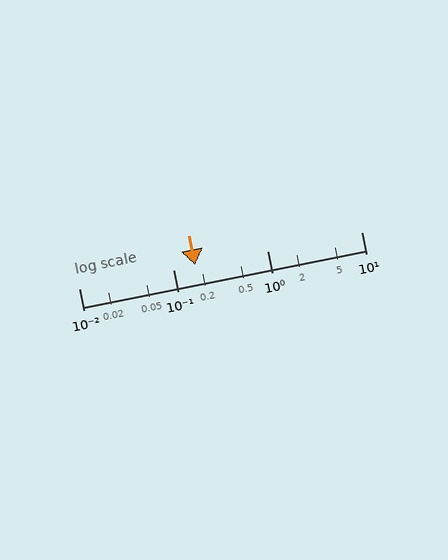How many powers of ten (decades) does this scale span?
The scale spans 3 decades, from 0.01 to 10.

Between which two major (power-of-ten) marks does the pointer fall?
The pointer is between 0.1 and 1.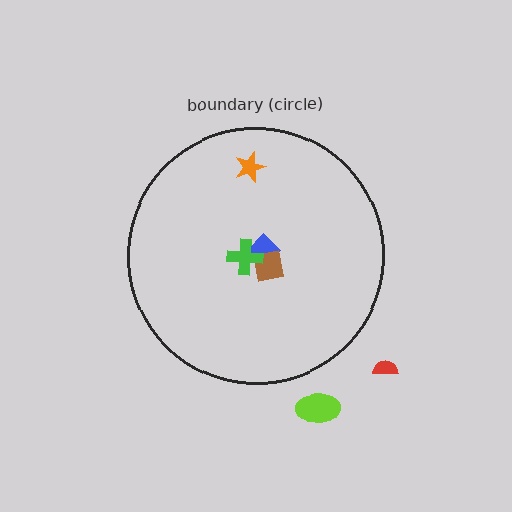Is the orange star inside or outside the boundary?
Inside.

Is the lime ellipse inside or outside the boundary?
Outside.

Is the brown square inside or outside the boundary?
Inside.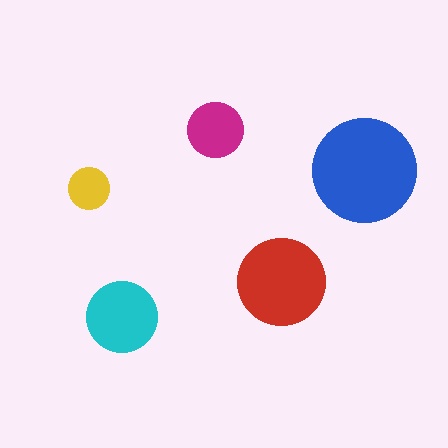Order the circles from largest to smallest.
the blue one, the red one, the cyan one, the magenta one, the yellow one.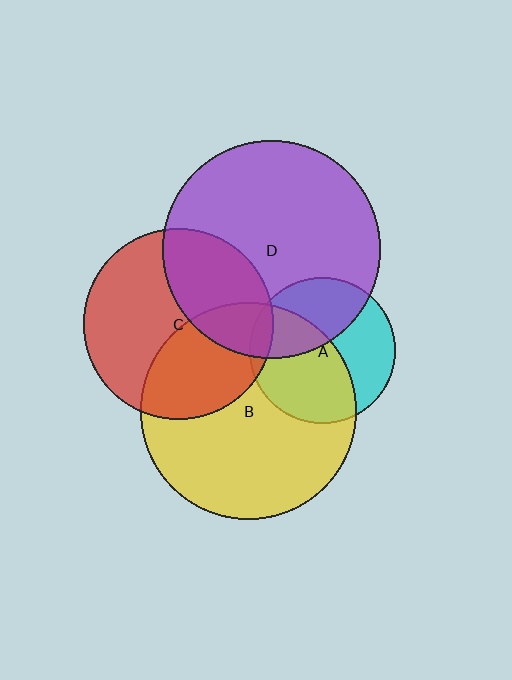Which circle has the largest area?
Circle D (purple).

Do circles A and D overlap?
Yes.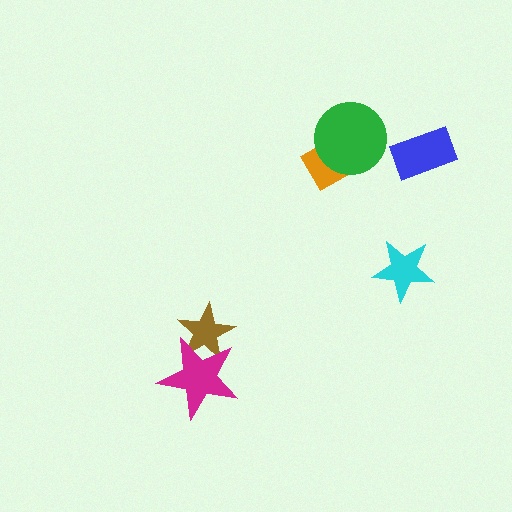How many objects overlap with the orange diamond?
1 object overlaps with the orange diamond.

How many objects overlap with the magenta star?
1 object overlaps with the magenta star.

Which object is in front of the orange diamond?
The green circle is in front of the orange diamond.